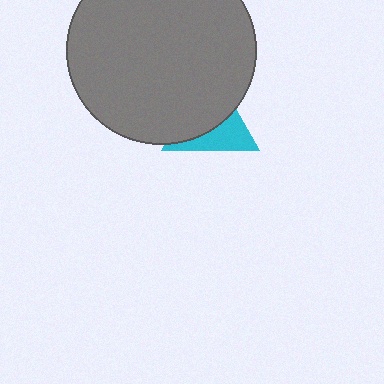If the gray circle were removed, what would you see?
You would see the complete cyan triangle.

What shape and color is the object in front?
The object in front is a gray circle.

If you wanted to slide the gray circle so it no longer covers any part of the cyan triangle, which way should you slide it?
Slide it toward the upper-left — that is the most direct way to separate the two shapes.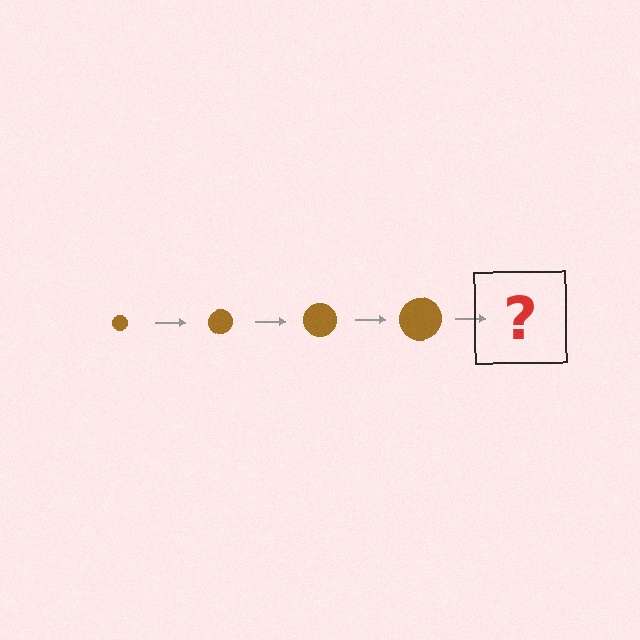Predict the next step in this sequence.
The next step is a brown circle, larger than the previous one.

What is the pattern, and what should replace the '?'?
The pattern is that the circle gets progressively larger each step. The '?' should be a brown circle, larger than the previous one.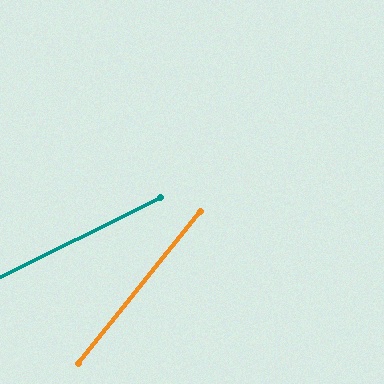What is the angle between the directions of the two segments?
Approximately 25 degrees.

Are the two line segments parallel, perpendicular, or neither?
Neither parallel nor perpendicular — they differ by about 25°.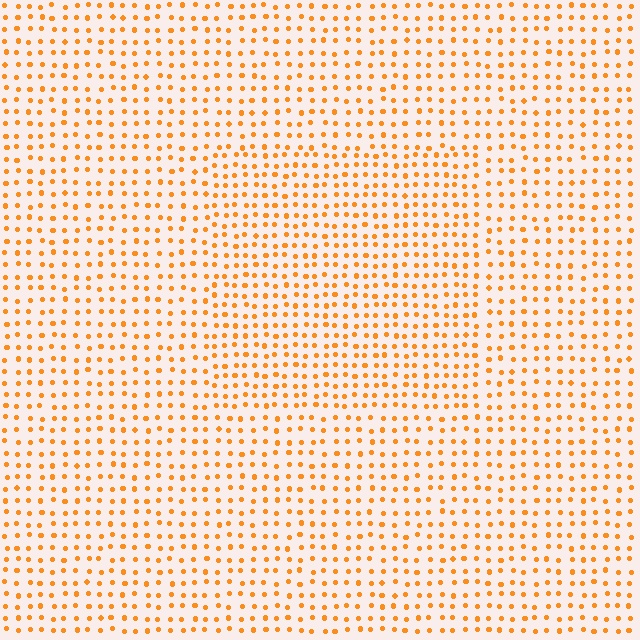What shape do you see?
I see a rectangle.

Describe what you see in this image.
The image contains small orange elements arranged at two different densities. A rectangle-shaped region is visible where the elements are more densely packed than the surrounding area.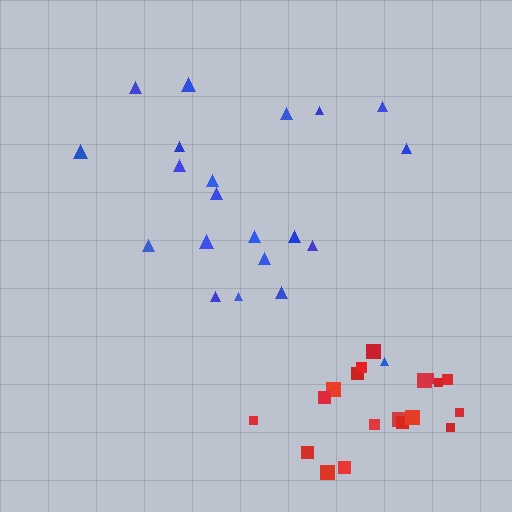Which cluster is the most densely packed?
Red.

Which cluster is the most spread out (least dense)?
Blue.